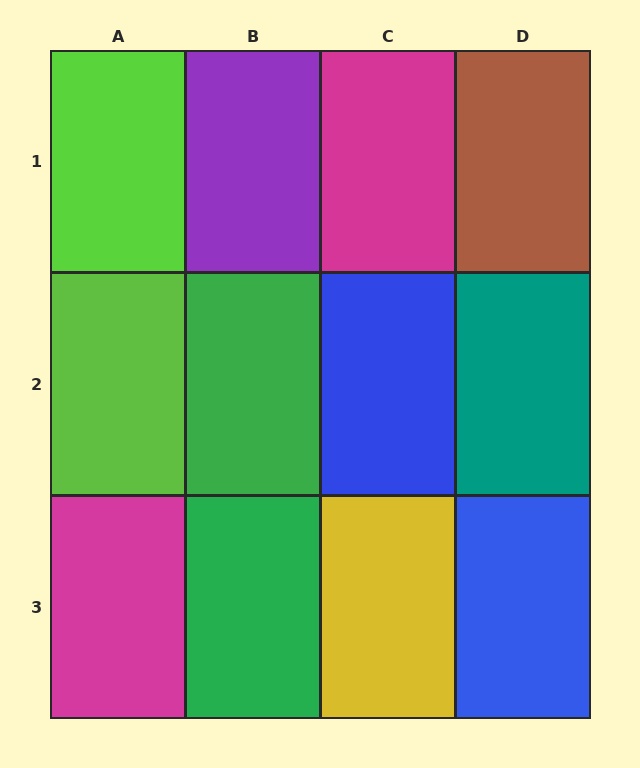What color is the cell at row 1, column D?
Brown.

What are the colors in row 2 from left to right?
Lime, green, blue, teal.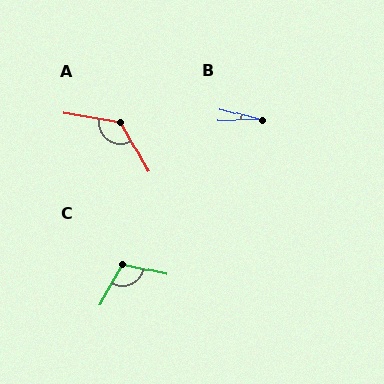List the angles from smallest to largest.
B (15°), C (105°), A (128°).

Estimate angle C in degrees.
Approximately 105 degrees.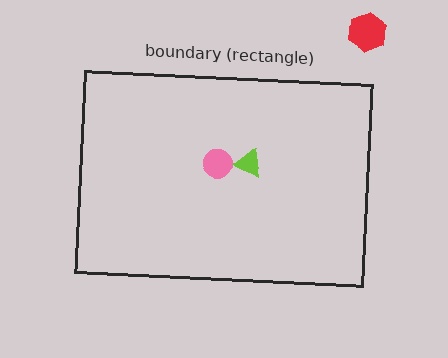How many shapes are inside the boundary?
2 inside, 1 outside.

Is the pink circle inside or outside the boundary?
Inside.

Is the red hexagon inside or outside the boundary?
Outside.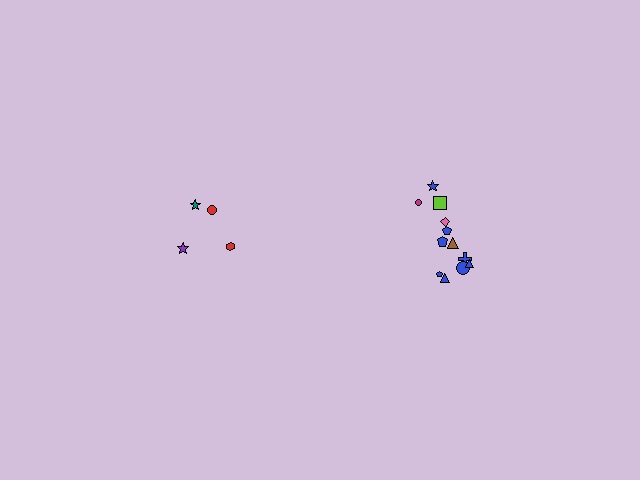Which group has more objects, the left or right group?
The right group.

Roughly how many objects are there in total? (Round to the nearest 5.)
Roughly 15 objects in total.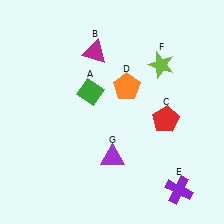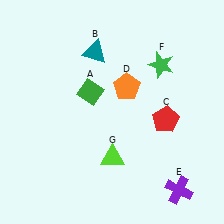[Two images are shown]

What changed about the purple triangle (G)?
In Image 1, G is purple. In Image 2, it changed to lime.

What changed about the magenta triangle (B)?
In Image 1, B is magenta. In Image 2, it changed to teal.